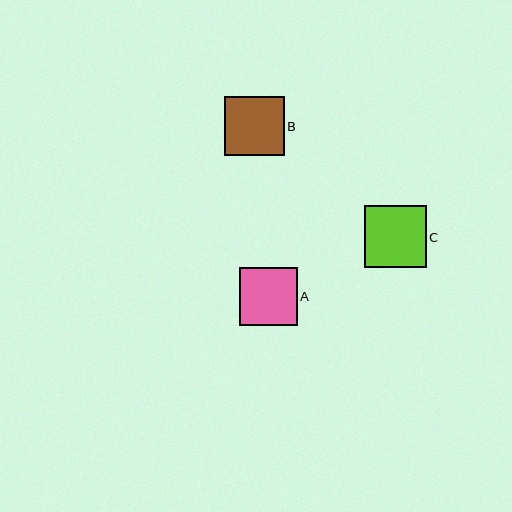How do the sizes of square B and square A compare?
Square B and square A are approximately the same size.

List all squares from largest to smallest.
From largest to smallest: C, B, A.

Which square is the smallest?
Square A is the smallest with a size of approximately 58 pixels.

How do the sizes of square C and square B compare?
Square C and square B are approximately the same size.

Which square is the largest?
Square C is the largest with a size of approximately 62 pixels.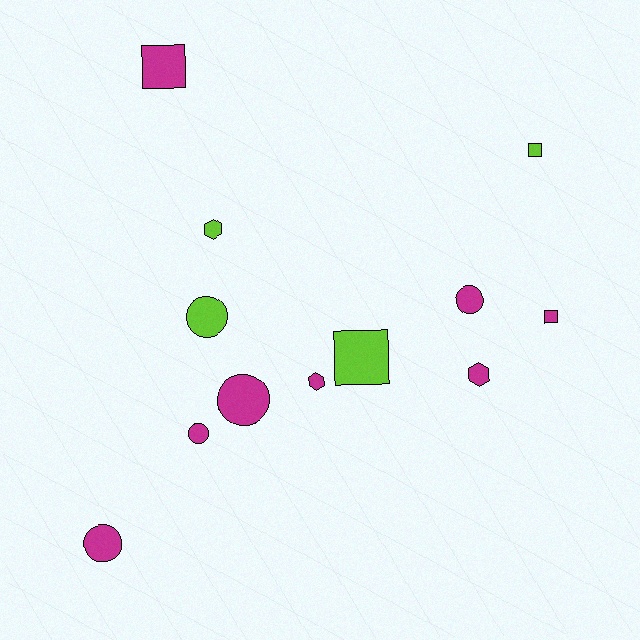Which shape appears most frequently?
Circle, with 5 objects.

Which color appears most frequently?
Magenta, with 8 objects.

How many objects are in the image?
There are 12 objects.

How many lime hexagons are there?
There is 1 lime hexagon.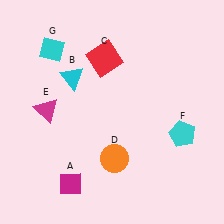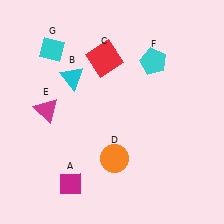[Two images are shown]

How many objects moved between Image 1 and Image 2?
1 object moved between the two images.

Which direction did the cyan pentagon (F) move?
The cyan pentagon (F) moved up.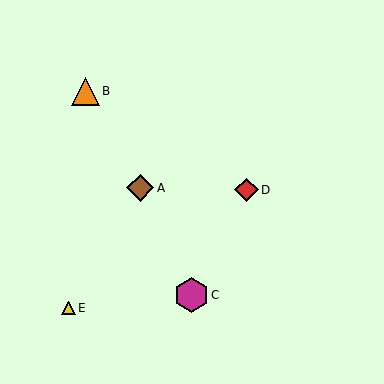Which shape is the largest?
The magenta hexagon (labeled C) is the largest.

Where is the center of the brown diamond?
The center of the brown diamond is at (140, 188).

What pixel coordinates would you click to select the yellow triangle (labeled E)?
Click at (69, 308) to select the yellow triangle E.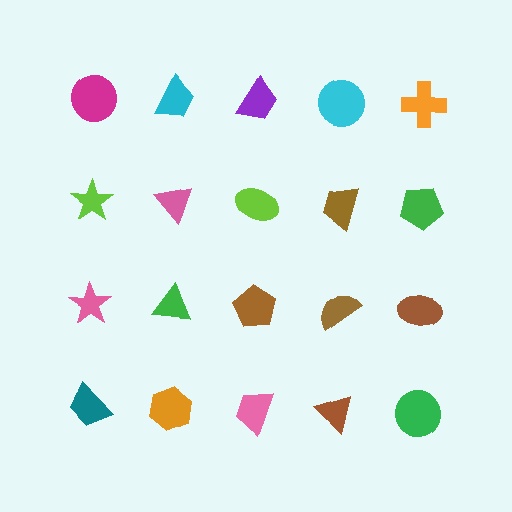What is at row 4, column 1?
A teal trapezoid.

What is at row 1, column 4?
A cyan circle.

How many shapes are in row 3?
5 shapes.